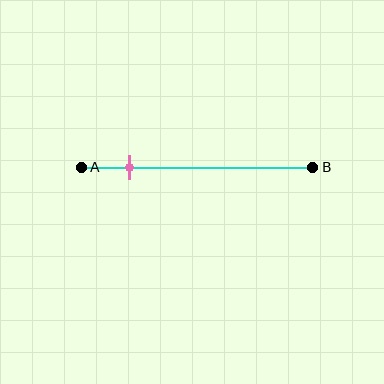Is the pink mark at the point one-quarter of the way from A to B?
No, the mark is at about 20% from A, not at the 25% one-quarter point.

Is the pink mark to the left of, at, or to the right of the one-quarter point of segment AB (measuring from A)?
The pink mark is to the left of the one-quarter point of segment AB.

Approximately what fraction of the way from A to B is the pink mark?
The pink mark is approximately 20% of the way from A to B.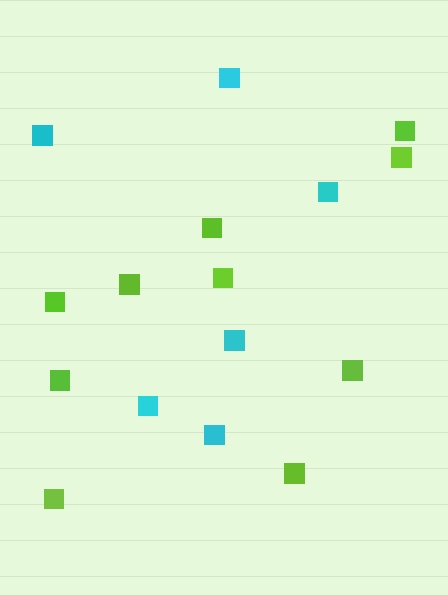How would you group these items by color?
There are 2 groups: one group of cyan squares (6) and one group of lime squares (10).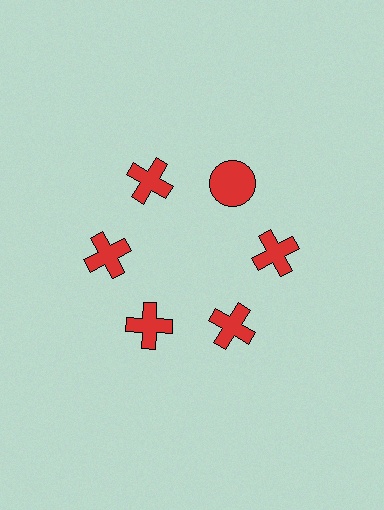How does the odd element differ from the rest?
It has a different shape: circle instead of cross.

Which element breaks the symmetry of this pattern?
The red circle at roughly the 1 o'clock position breaks the symmetry. All other shapes are red crosses.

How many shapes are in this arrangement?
There are 6 shapes arranged in a ring pattern.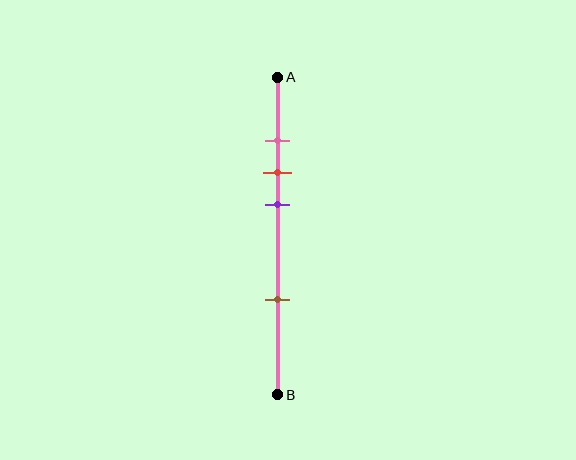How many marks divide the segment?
There are 4 marks dividing the segment.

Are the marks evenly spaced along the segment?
No, the marks are not evenly spaced.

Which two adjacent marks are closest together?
The pink and red marks are the closest adjacent pair.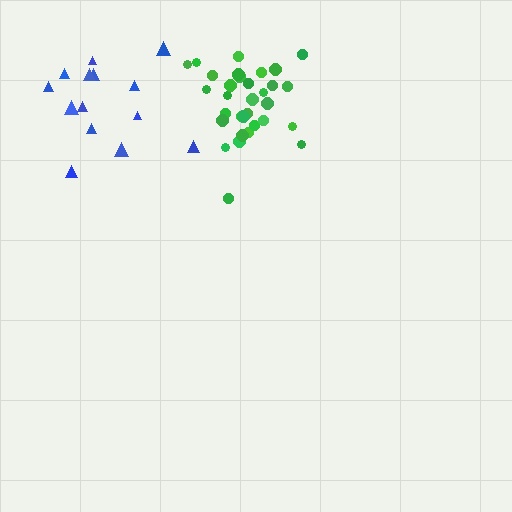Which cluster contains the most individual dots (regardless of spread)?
Green (32).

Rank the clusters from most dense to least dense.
green, blue.